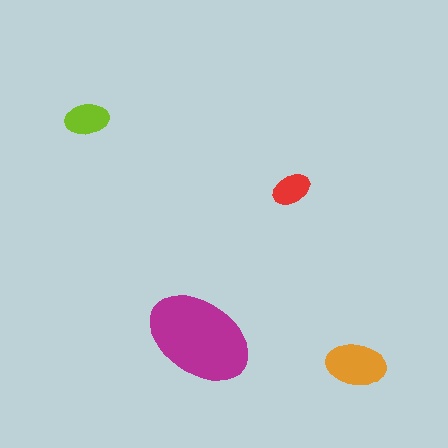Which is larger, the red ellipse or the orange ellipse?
The orange one.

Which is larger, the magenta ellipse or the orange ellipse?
The magenta one.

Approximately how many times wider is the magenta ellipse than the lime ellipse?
About 2.5 times wider.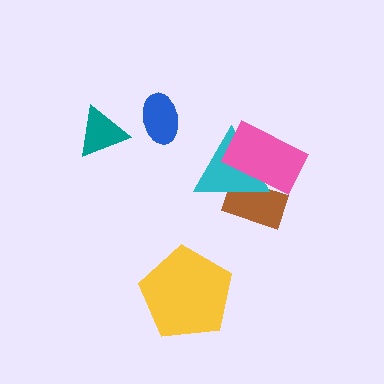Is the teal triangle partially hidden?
No, no other shape covers it.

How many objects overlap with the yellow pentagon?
0 objects overlap with the yellow pentagon.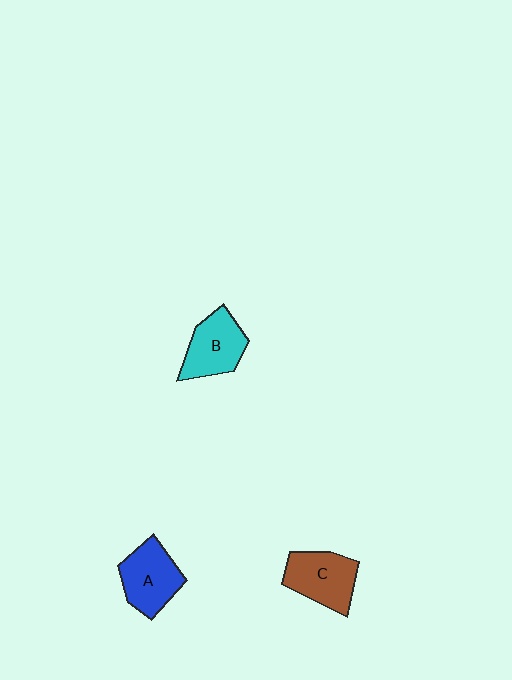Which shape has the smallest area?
Shape B (cyan).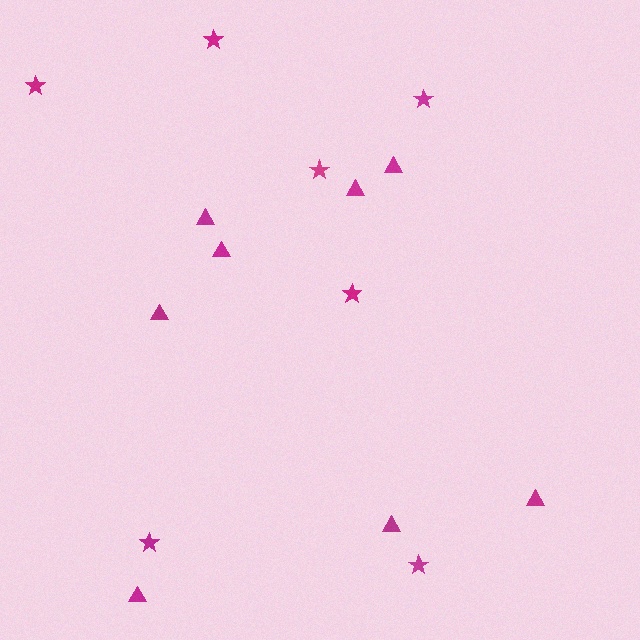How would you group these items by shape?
There are 2 groups: one group of stars (7) and one group of triangles (8).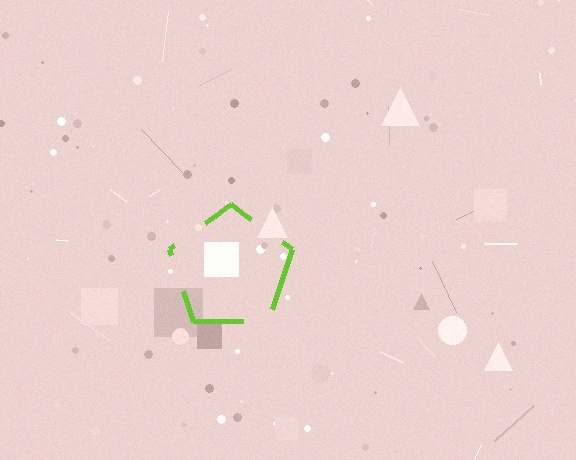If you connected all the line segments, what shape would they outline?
They would outline a pentagon.